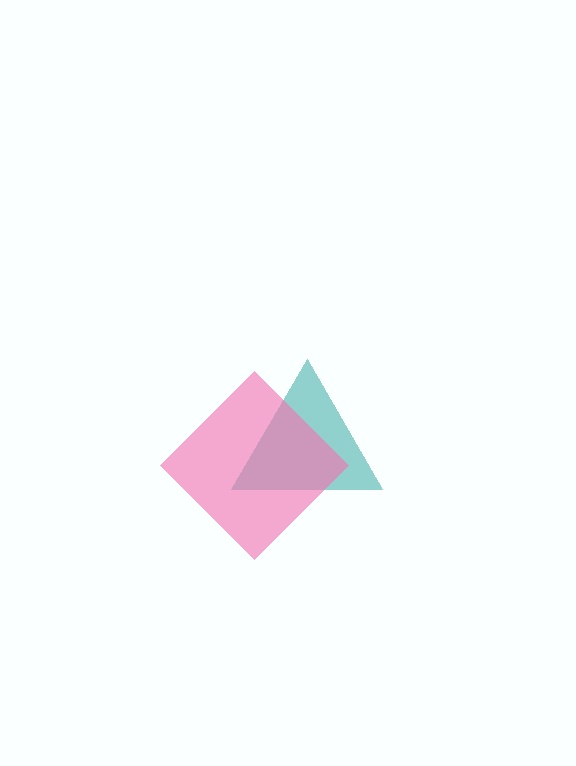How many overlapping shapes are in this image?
There are 2 overlapping shapes in the image.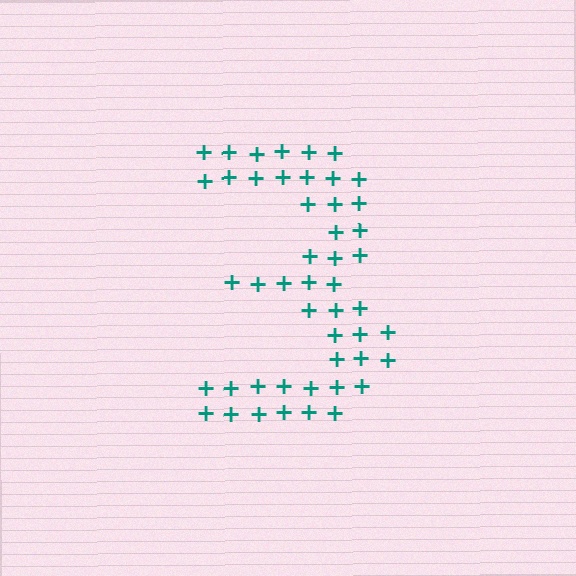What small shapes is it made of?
It is made of small plus signs.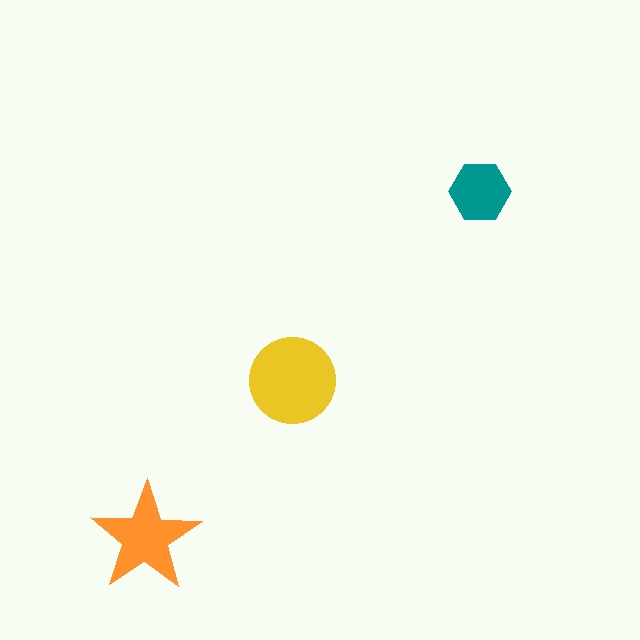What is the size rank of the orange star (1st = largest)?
2nd.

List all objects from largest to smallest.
The yellow circle, the orange star, the teal hexagon.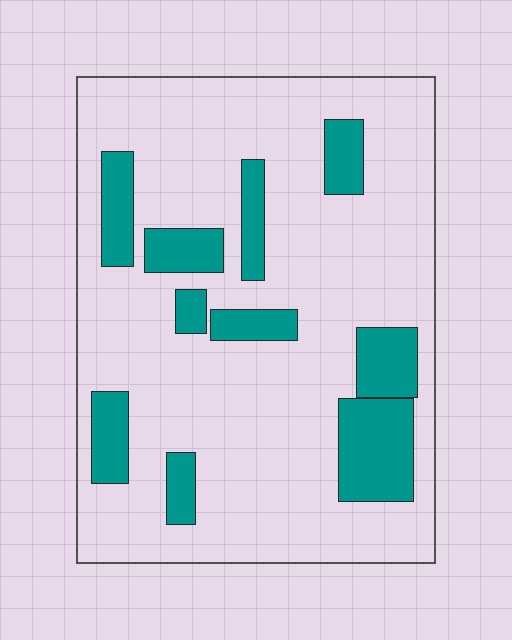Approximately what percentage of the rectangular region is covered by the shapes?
Approximately 20%.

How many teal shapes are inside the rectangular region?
10.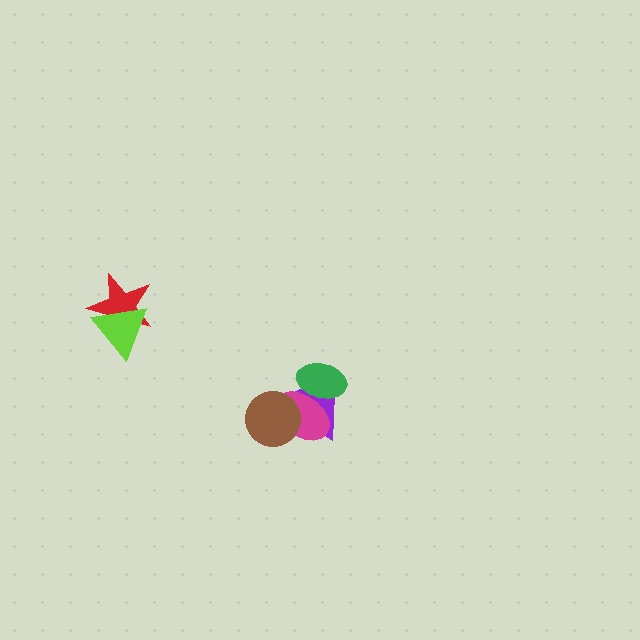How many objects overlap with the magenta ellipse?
3 objects overlap with the magenta ellipse.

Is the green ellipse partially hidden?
Yes, it is partially covered by another shape.